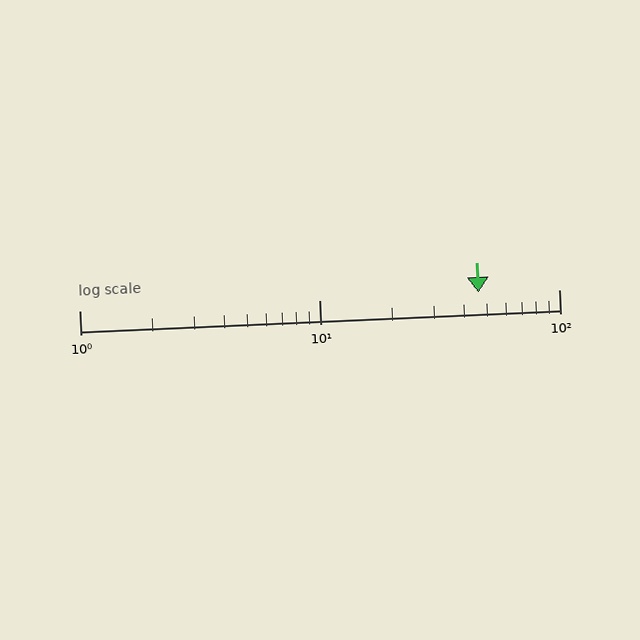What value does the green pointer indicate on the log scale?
The pointer indicates approximately 46.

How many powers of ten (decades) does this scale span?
The scale spans 2 decades, from 1 to 100.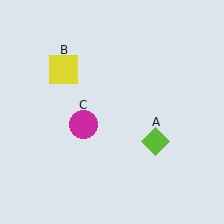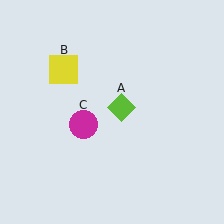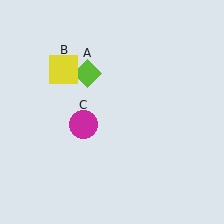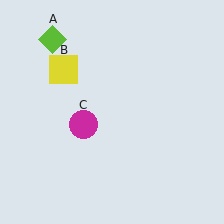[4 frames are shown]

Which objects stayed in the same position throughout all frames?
Yellow square (object B) and magenta circle (object C) remained stationary.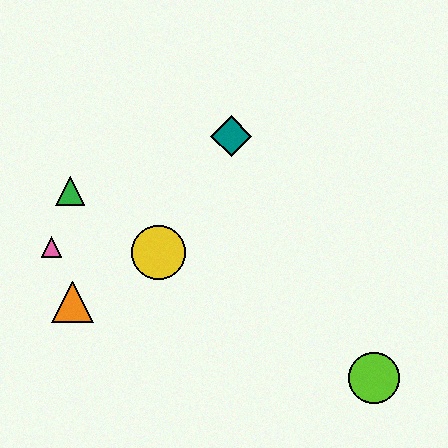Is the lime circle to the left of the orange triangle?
No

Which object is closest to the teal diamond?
The yellow circle is closest to the teal diamond.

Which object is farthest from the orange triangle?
The lime circle is farthest from the orange triangle.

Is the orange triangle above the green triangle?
No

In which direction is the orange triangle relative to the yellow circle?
The orange triangle is to the left of the yellow circle.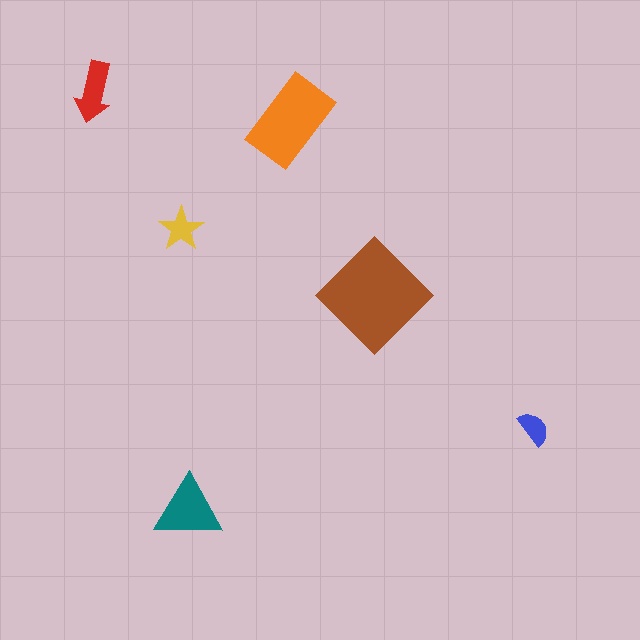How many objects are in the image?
There are 6 objects in the image.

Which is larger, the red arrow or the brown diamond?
The brown diamond.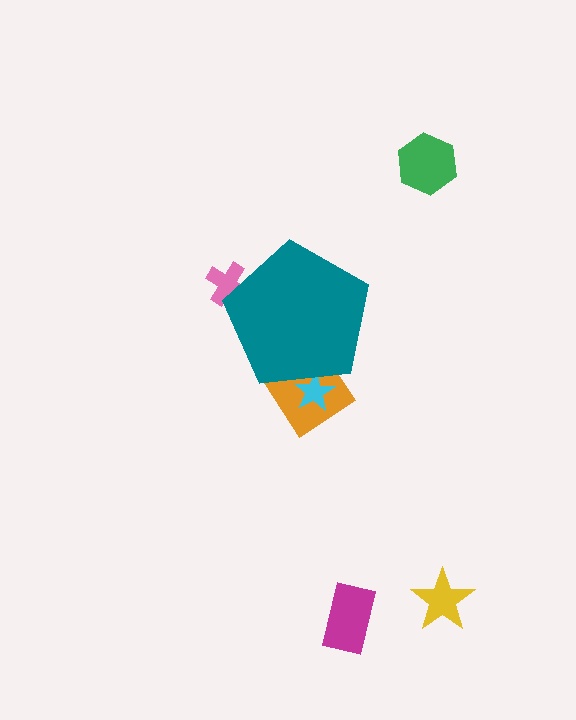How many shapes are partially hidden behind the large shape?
3 shapes are partially hidden.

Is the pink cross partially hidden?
Yes, the pink cross is partially hidden behind the teal pentagon.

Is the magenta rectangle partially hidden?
No, the magenta rectangle is fully visible.